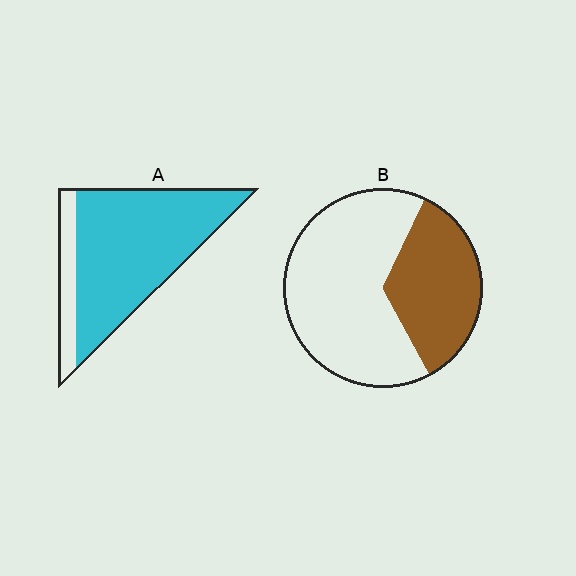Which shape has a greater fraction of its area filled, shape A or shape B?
Shape A.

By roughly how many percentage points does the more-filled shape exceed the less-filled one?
By roughly 50 percentage points (A over B).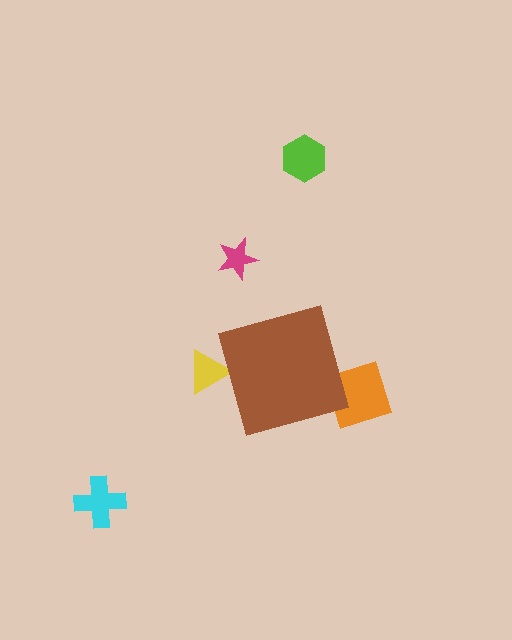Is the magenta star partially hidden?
No, the magenta star is fully visible.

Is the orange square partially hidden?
Yes, the orange square is partially hidden behind the brown diamond.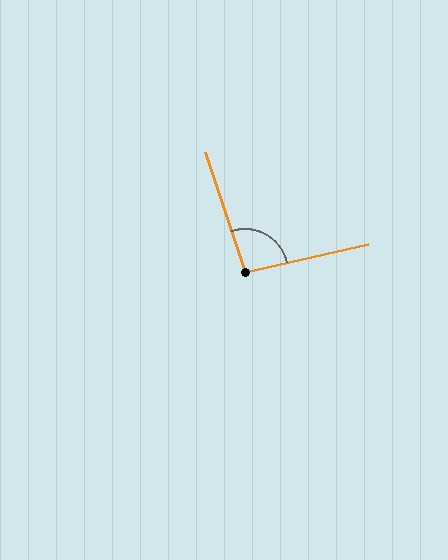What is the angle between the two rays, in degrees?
Approximately 96 degrees.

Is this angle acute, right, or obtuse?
It is obtuse.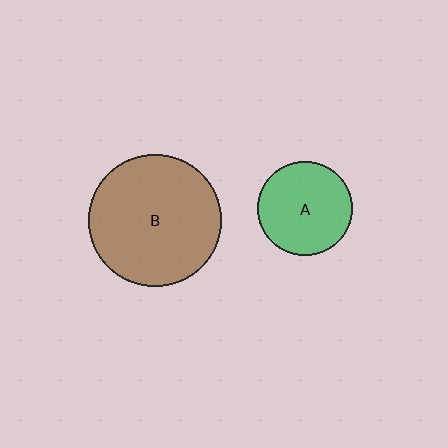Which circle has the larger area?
Circle B (brown).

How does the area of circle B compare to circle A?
Approximately 1.9 times.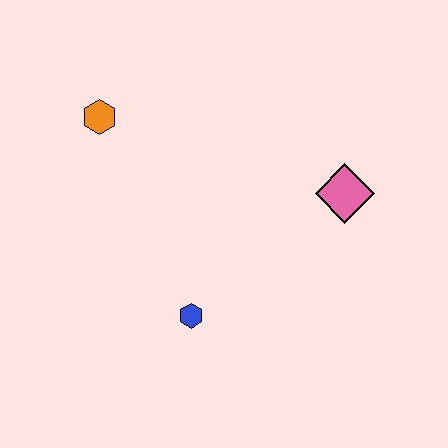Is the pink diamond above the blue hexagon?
Yes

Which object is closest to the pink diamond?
The blue hexagon is closest to the pink diamond.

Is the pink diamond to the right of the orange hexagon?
Yes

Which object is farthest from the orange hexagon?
The pink diamond is farthest from the orange hexagon.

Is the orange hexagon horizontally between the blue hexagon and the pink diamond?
No